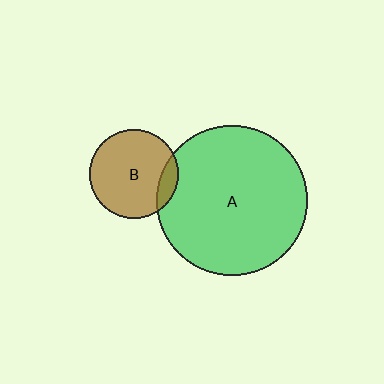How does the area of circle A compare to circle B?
Approximately 2.9 times.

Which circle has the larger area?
Circle A (green).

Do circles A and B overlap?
Yes.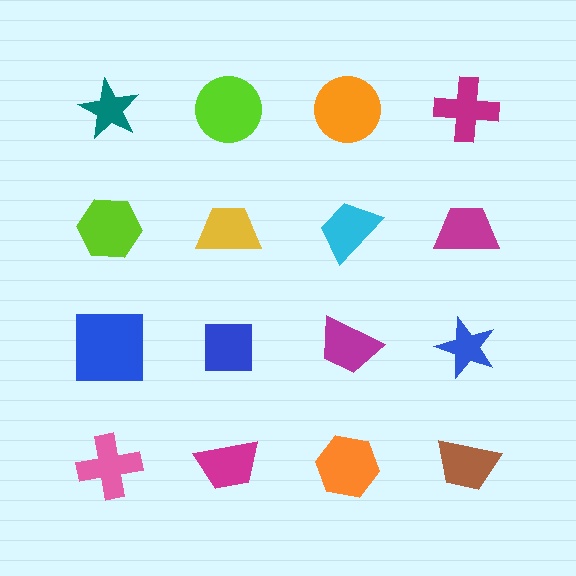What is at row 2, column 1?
A lime hexagon.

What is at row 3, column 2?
A blue square.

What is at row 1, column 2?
A lime circle.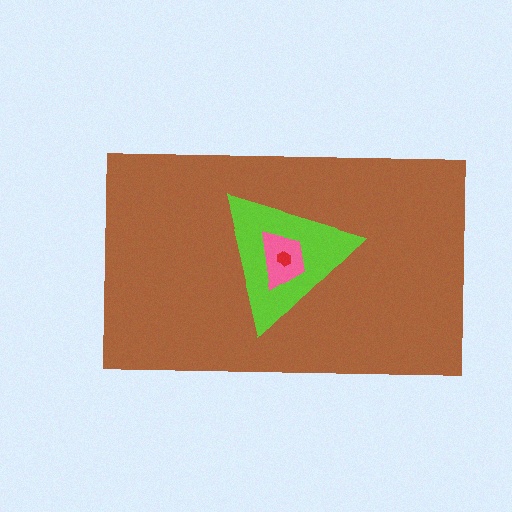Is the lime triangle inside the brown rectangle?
Yes.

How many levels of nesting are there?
4.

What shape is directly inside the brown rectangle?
The lime triangle.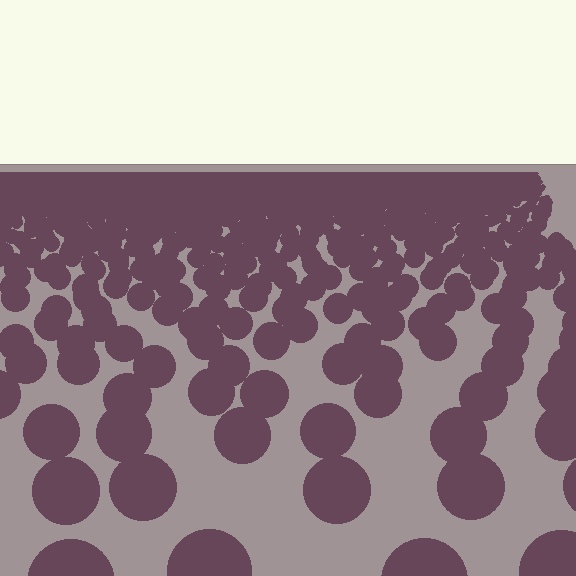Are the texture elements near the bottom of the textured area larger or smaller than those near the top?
Larger. Near the bottom, elements are closer to the viewer and appear at a bigger on-screen size.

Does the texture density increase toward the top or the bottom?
Density increases toward the top.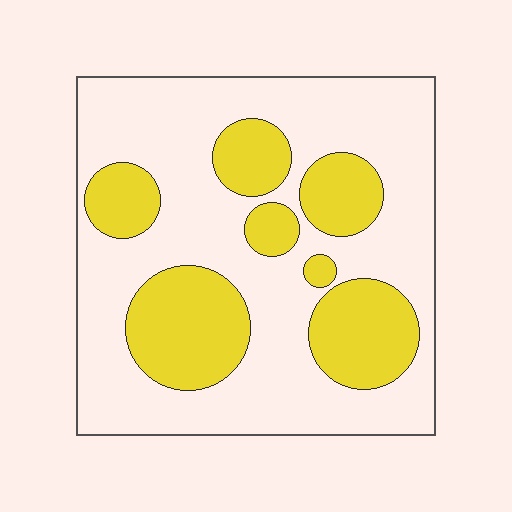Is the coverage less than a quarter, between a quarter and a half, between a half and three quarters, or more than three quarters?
Between a quarter and a half.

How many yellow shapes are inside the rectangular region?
7.